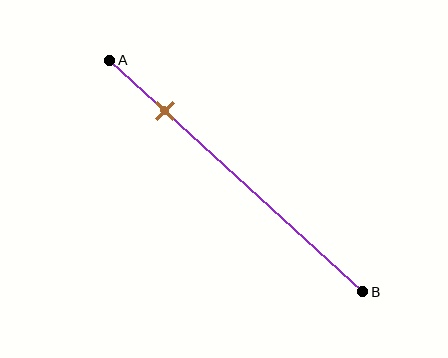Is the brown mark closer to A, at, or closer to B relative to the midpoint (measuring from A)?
The brown mark is closer to point A than the midpoint of segment AB.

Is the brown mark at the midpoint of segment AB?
No, the mark is at about 20% from A, not at the 50% midpoint.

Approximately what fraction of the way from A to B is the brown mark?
The brown mark is approximately 20% of the way from A to B.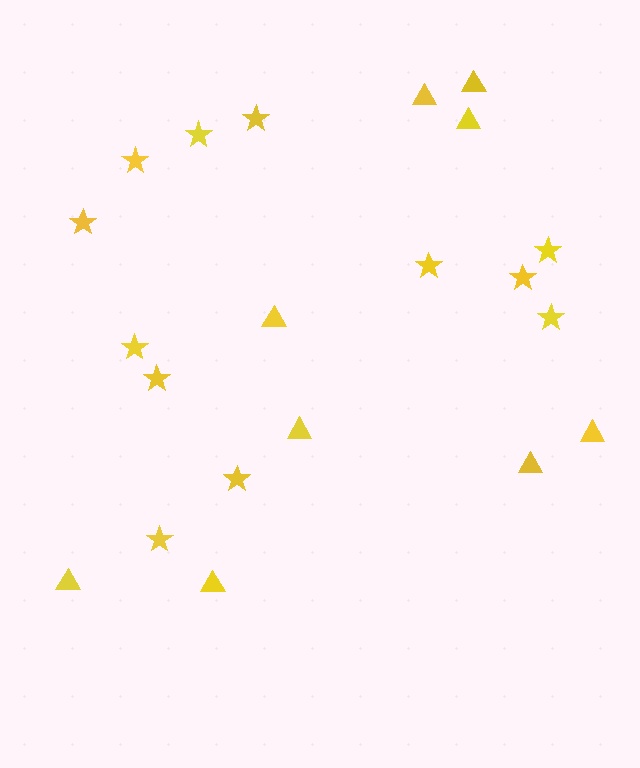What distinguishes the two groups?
There are 2 groups: one group of stars (12) and one group of triangles (9).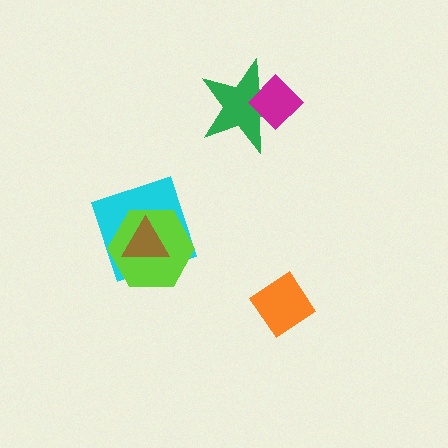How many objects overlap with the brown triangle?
2 objects overlap with the brown triangle.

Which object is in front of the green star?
The magenta diamond is in front of the green star.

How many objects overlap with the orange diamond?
0 objects overlap with the orange diamond.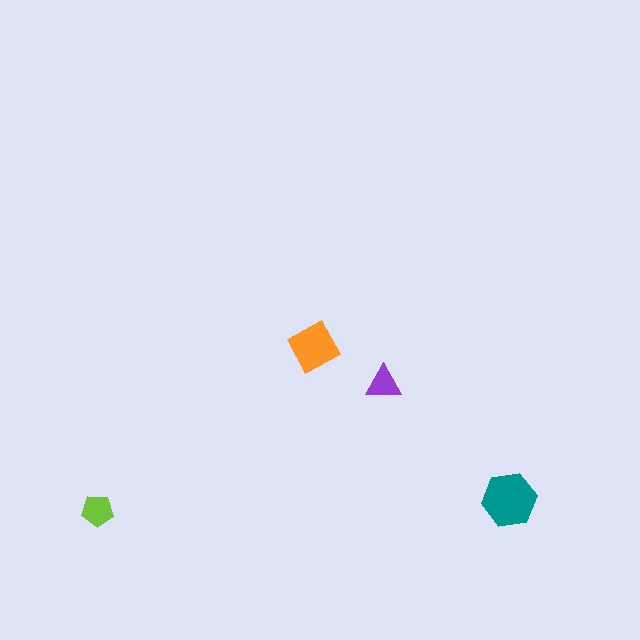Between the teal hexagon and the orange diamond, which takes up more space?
The teal hexagon.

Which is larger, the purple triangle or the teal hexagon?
The teal hexagon.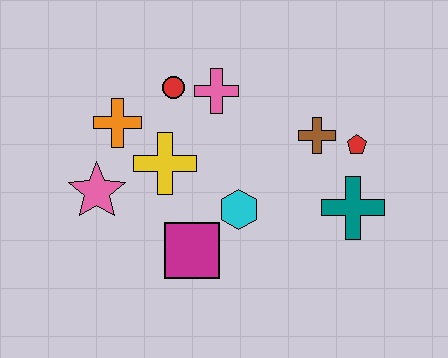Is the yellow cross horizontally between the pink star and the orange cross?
No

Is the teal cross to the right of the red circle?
Yes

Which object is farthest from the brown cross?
The pink star is farthest from the brown cross.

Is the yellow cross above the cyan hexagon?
Yes